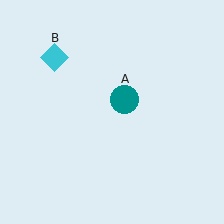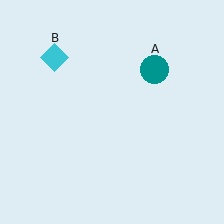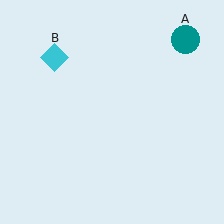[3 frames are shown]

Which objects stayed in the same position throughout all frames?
Cyan diamond (object B) remained stationary.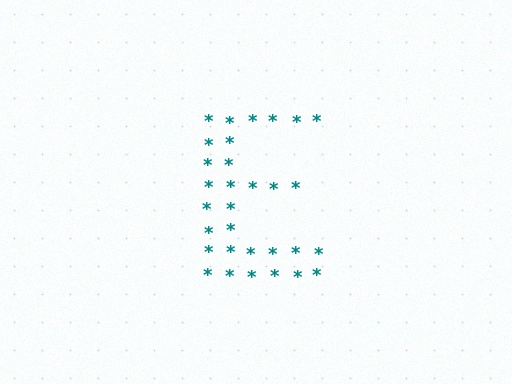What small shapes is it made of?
It is made of small asterisks.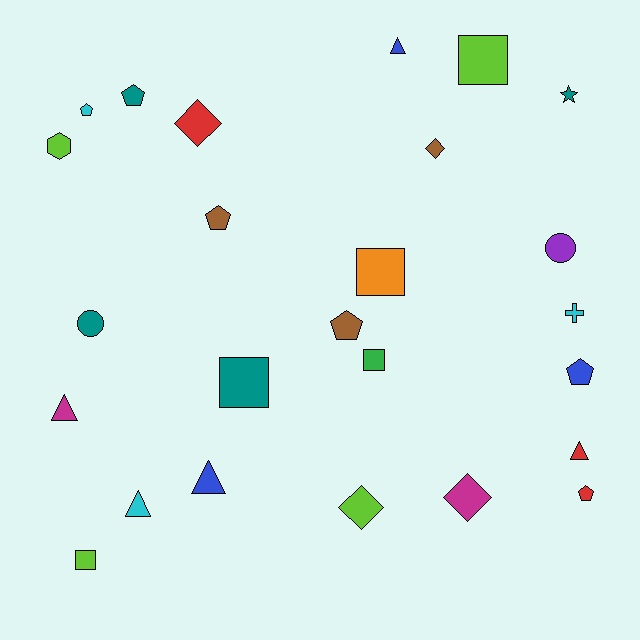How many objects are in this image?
There are 25 objects.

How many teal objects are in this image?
There are 4 teal objects.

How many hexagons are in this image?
There is 1 hexagon.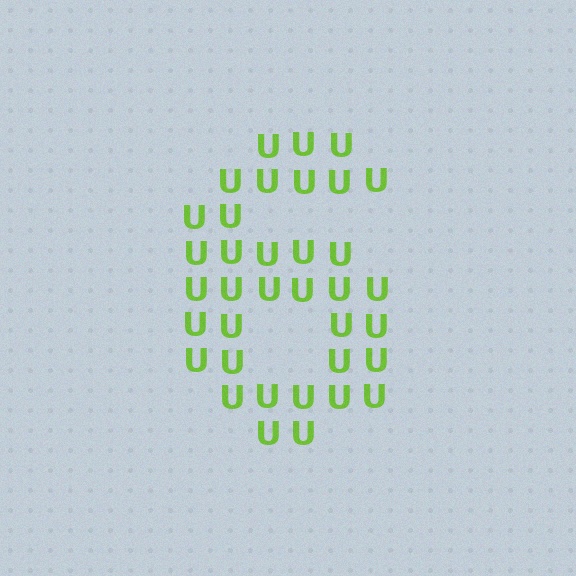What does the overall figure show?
The overall figure shows the digit 6.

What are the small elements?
The small elements are letter U's.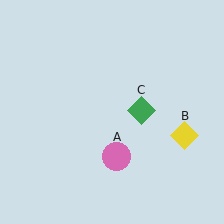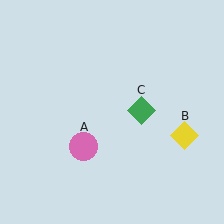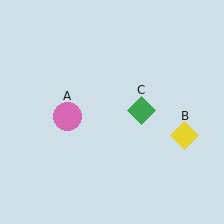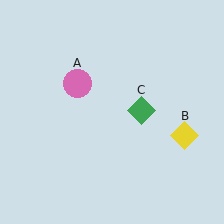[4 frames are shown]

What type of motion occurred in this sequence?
The pink circle (object A) rotated clockwise around the center of the scene.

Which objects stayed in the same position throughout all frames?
Yellow diamond (object B) and green diamond (object C) remained stationary.